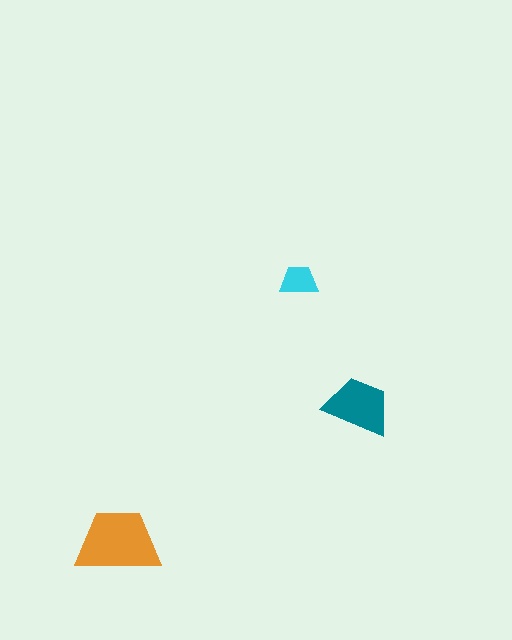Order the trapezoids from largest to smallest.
the orange one, the teal one, the cyan one.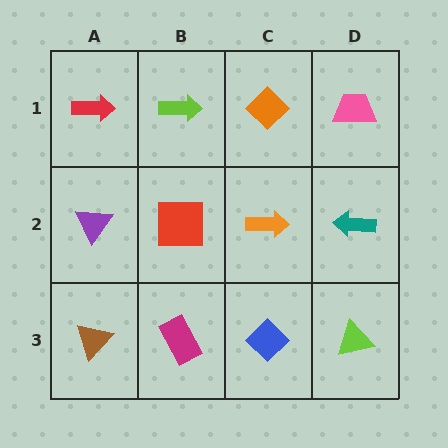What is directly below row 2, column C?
A blue diamond.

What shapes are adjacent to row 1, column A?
A purple triangle (row 2, column A), a lime arrow (row 1, column B).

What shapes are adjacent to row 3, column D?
A teal arrow (row 2, column D), a blue diamond (row 3, column C).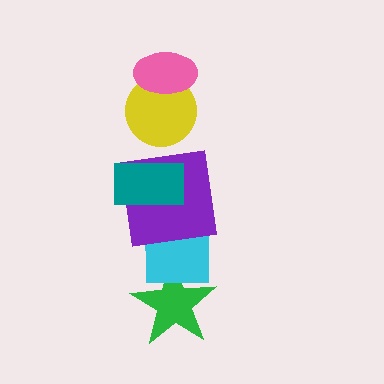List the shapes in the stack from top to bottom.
From top to bottom: the pink ellipse, the yellow circle, the teal rectangle, the purple square, the cyan square, the green star.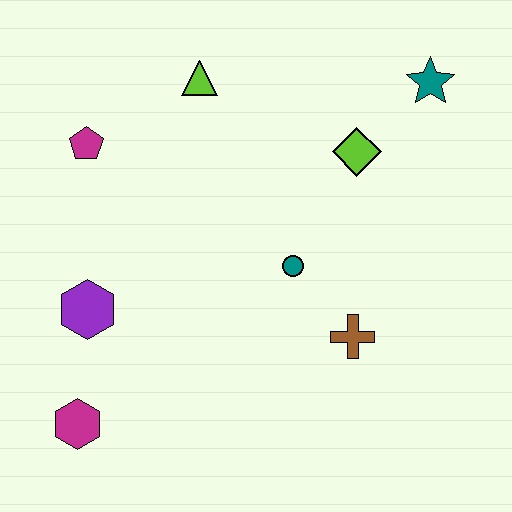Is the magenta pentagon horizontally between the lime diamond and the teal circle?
No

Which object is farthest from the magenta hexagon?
The teal star is farthest from the magenta hexagon.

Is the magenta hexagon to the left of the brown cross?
Yes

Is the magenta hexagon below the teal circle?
Yes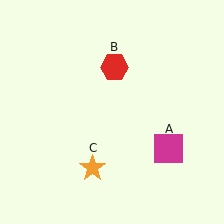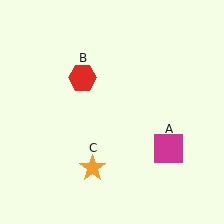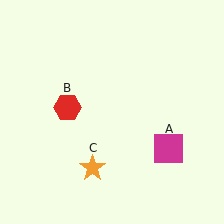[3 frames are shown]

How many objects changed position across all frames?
1 object changed position: red hexagon (object B).